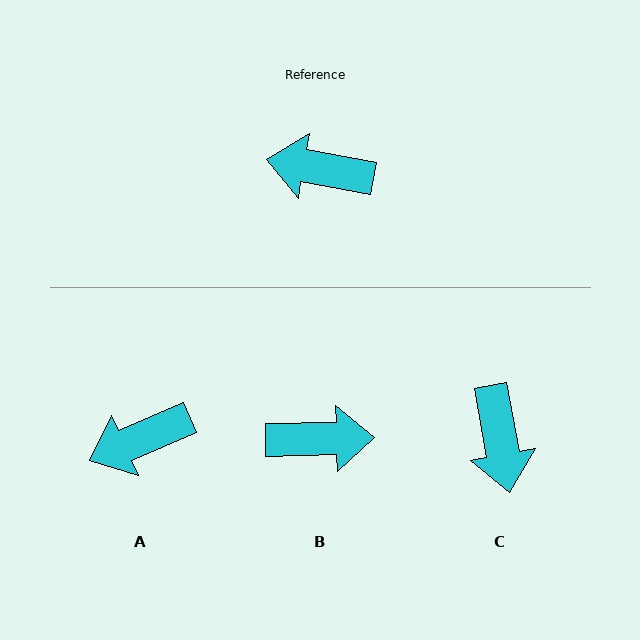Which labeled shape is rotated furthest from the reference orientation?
B, about 169 degrees away.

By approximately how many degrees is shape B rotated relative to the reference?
Approximately 169 degrees clockwise.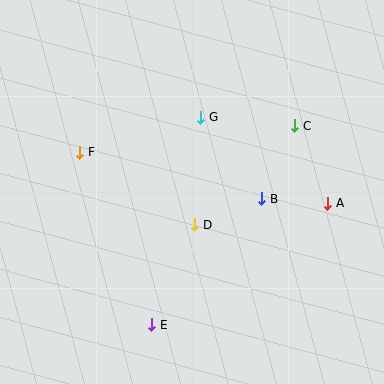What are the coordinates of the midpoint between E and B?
The midpoint between E and B is at (207, 262).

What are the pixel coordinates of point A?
Point A is at (328, 203).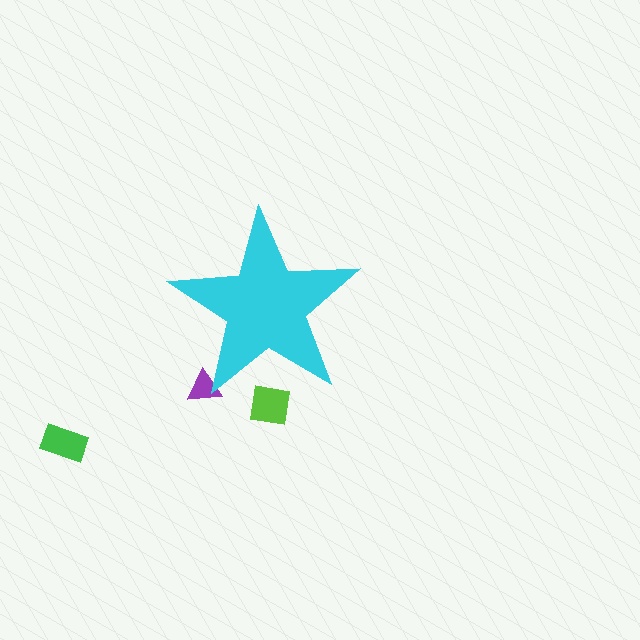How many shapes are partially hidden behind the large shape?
2 shapes are partially hidden.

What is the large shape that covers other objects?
A cyan star.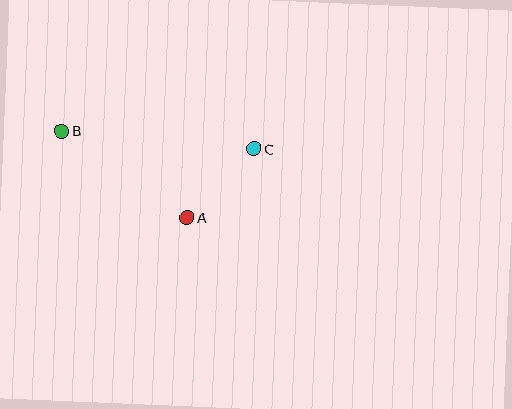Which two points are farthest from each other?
Points B and C are farthest from each other.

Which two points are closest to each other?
Points A and C are closest to each other.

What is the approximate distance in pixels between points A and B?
The distance between A and B is approximately 152 pixels.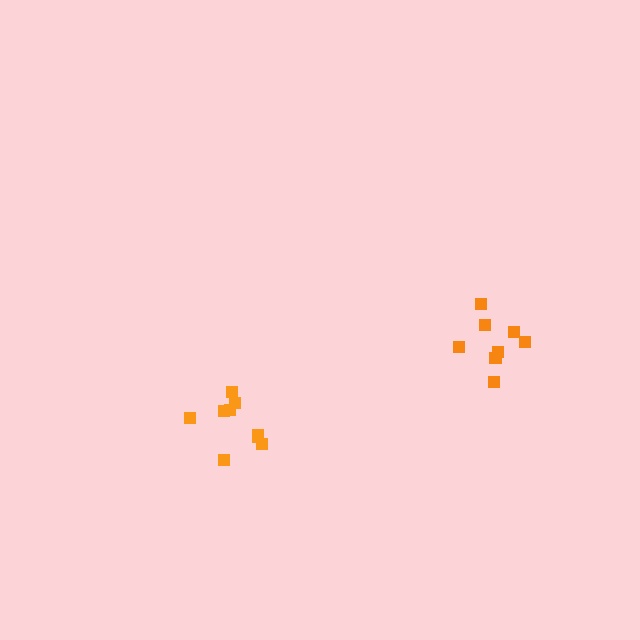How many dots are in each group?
Group 1: 9 dots, Group 2: 9 dots (18 total).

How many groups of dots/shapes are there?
There are 2 groups.